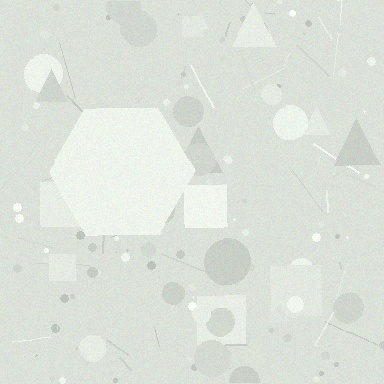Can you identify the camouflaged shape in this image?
The camouflaged shape is a hexagon.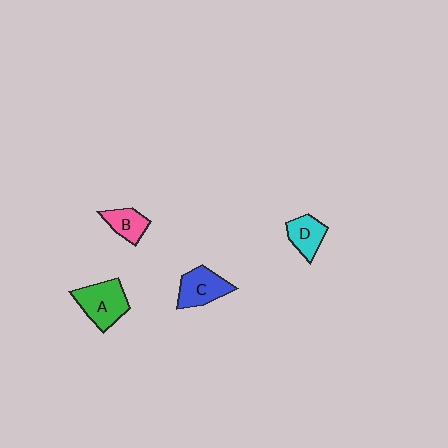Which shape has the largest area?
Shape A (green).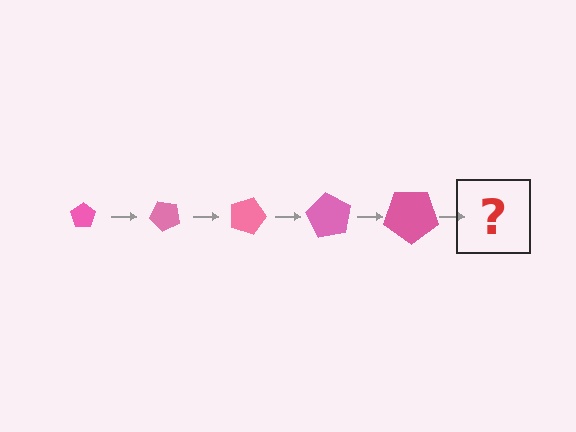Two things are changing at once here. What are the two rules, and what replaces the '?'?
The two rules are that the pentagon grows larger each step and it rotates 45 degrees each step. The '?' should be a pentagon, larger than the previous one and rotated 225 degrees from the start.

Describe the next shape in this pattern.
It should be a pentagon, larger than the previous one and rotated 225 degrees from the start.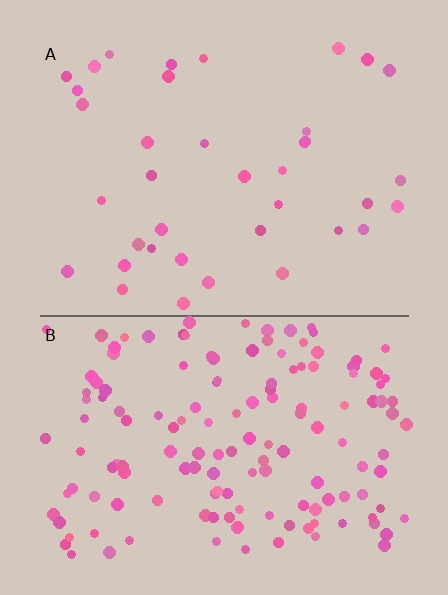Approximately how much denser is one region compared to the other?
Approximately 4.0× — region B over region A.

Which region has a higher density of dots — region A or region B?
B (the bottom).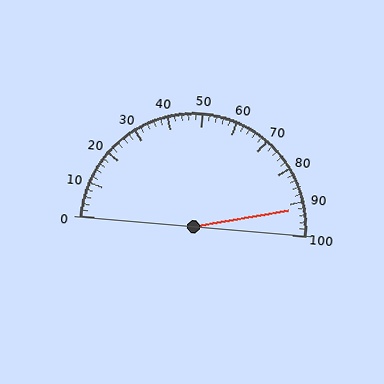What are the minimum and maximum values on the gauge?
The gauge ranges from 0 to 100.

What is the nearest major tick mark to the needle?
The nearest major tick mark is 90.